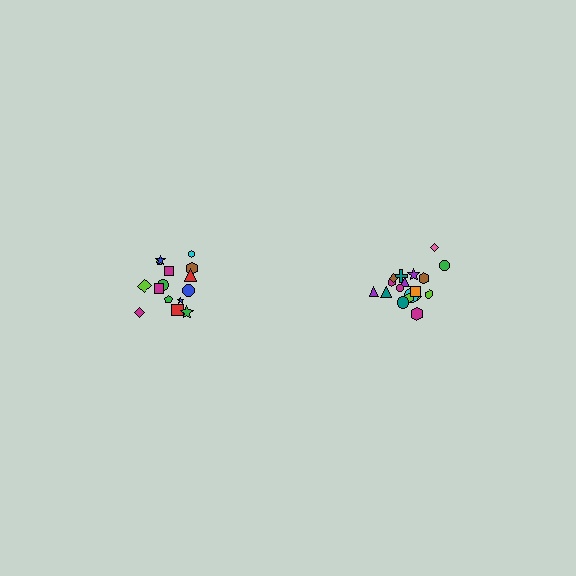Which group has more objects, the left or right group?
The right group.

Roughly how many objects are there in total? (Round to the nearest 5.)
Roughly 35 objects in total.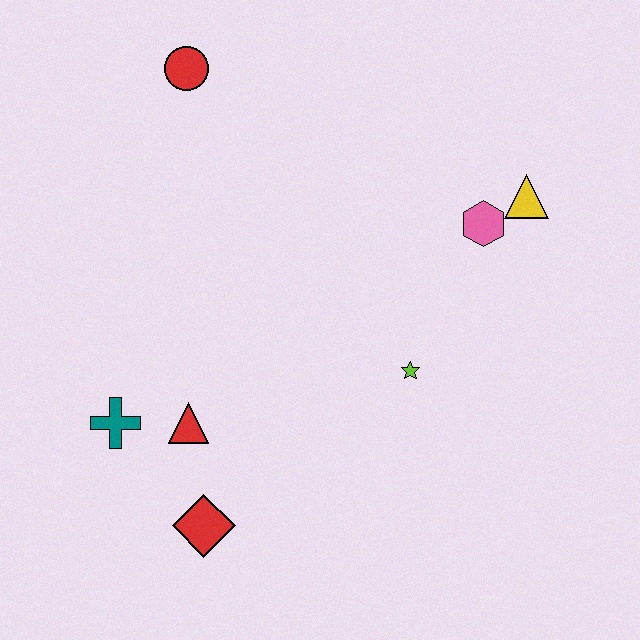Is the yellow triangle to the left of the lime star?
No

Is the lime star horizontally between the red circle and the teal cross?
No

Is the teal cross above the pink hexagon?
No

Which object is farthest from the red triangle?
The yellow triangle is farthest from the red triangle.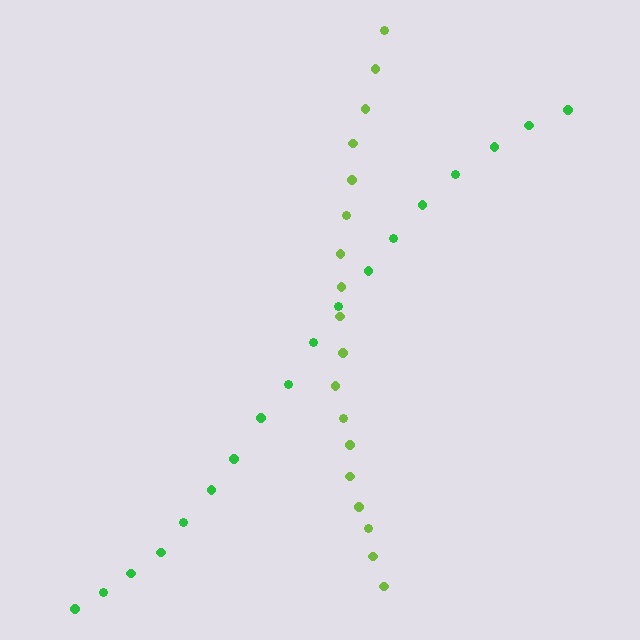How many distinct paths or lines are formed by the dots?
There are 2 distinct paths.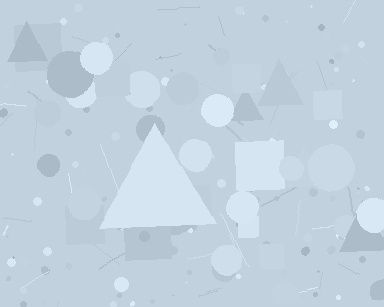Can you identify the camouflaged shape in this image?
The camouflaged shape is a triangle.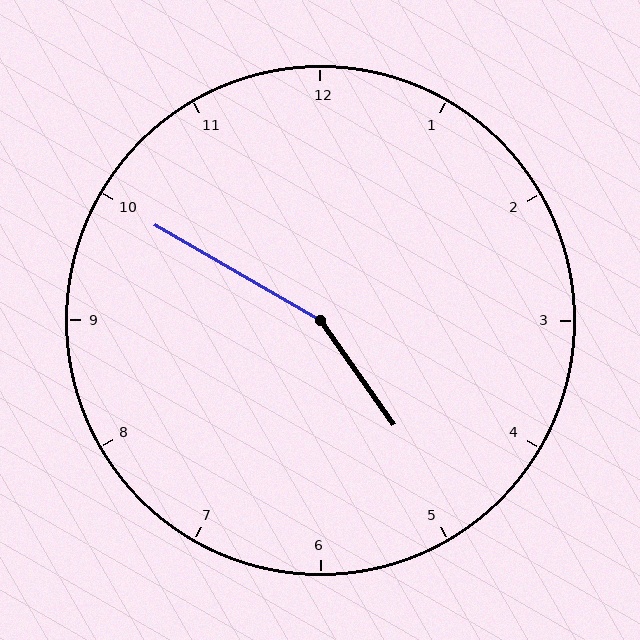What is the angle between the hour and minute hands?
Approximately 155 degrees.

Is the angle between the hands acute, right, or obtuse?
It is obtuse.